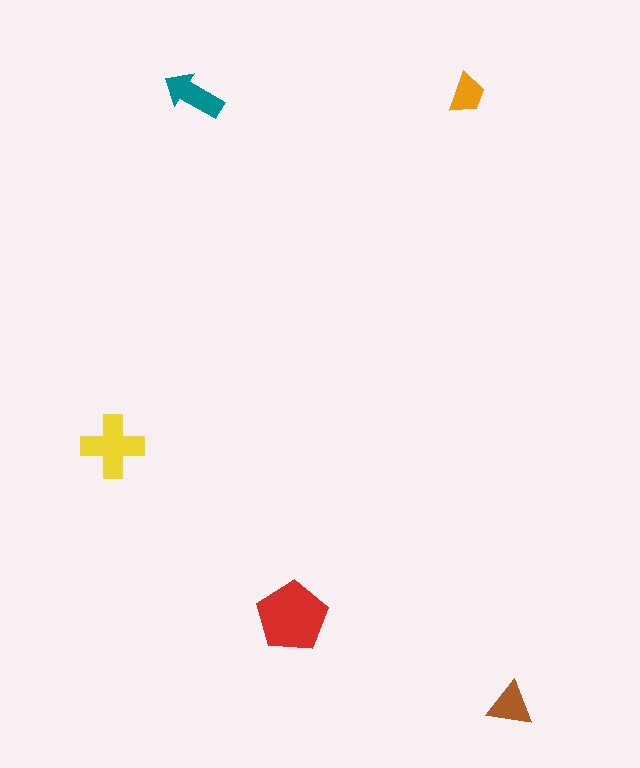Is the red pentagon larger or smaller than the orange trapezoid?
Larger.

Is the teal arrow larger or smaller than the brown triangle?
Larger.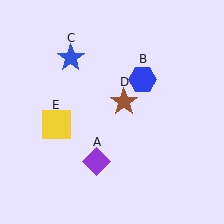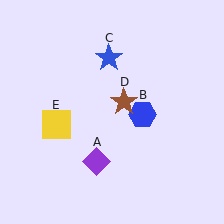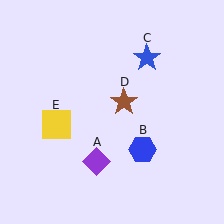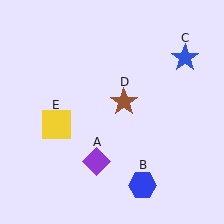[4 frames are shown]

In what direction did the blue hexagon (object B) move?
The blue hexagon (object B) moved down.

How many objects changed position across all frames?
2 objects changed position: blue hexagon (object B), blue star (object C).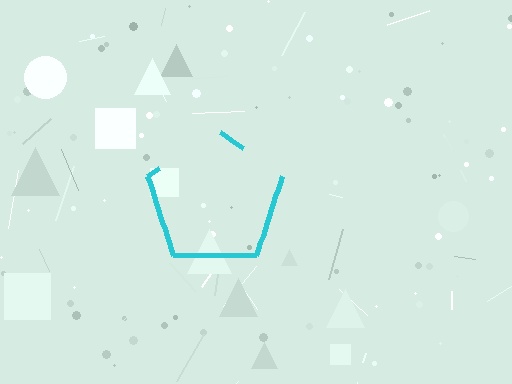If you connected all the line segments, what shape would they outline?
They would outline a pentagon.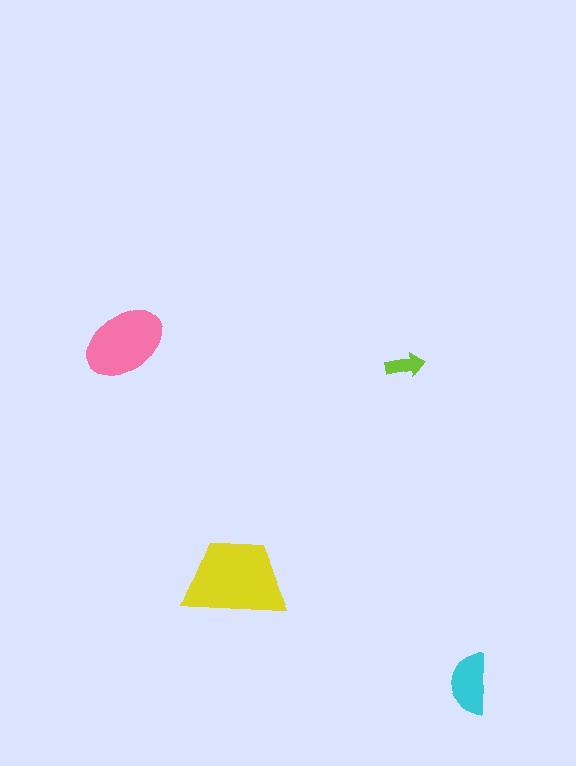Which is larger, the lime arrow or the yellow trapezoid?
The yellow trapezoid.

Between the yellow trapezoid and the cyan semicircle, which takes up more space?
The yellow trapezoid.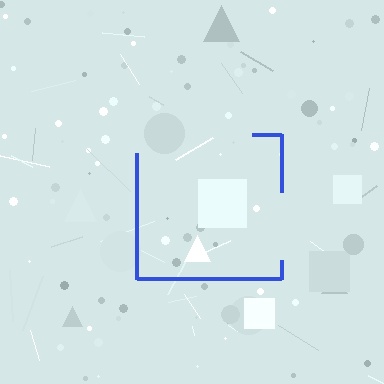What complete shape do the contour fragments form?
The contour fragments form a square.